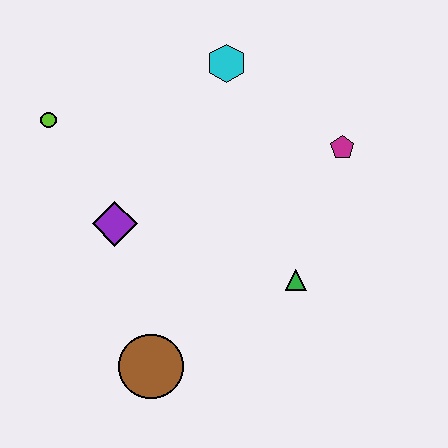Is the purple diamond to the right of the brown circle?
No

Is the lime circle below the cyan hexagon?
Yes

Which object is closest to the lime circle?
The purple diamond is closest to the lime circle.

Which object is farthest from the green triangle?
The lime circle is farthest from the green triangle.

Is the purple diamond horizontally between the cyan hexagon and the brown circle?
No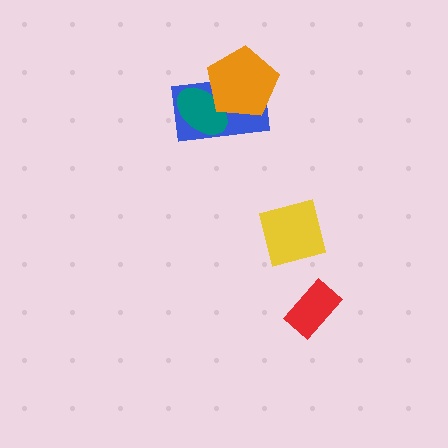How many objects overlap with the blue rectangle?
2 objects overlap with the blue rectangle.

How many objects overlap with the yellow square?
0 objects overlap with the yellow square.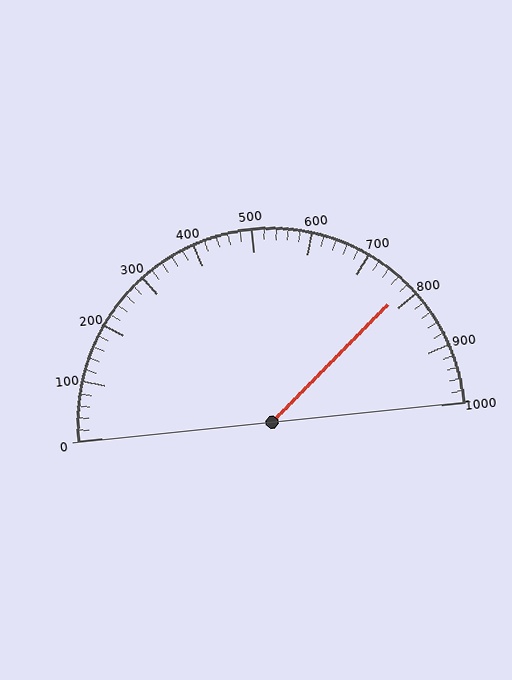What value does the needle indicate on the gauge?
The needle indicates approximately 780.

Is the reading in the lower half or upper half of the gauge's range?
The reading is in the upper half of the range (0 to 1000).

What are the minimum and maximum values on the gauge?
The gauge ranges from 0 to 1000.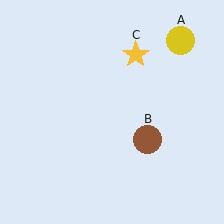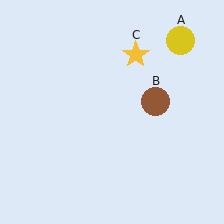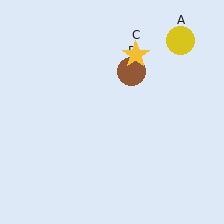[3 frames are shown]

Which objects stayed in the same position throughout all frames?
Yellow circle (object A) and yellow star (object C) remained stationary.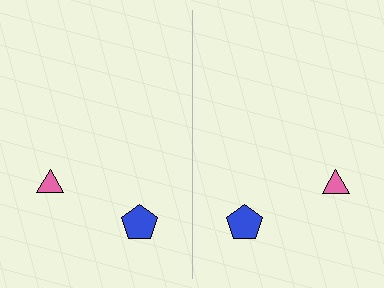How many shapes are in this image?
There are 4 shapes in this image.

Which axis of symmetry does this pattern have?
The pattern has a vertical axis of symmetry running through the center of the image.